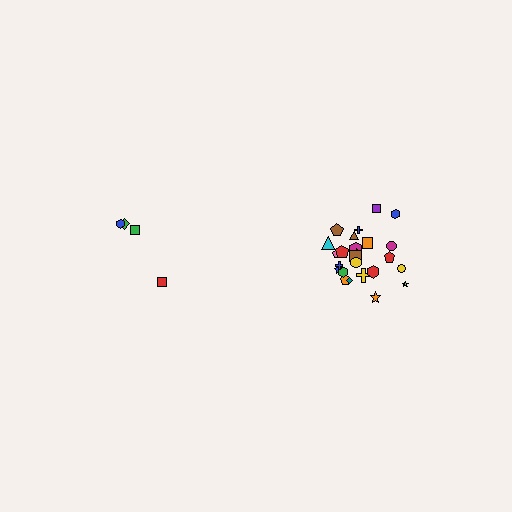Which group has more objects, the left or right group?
The right group.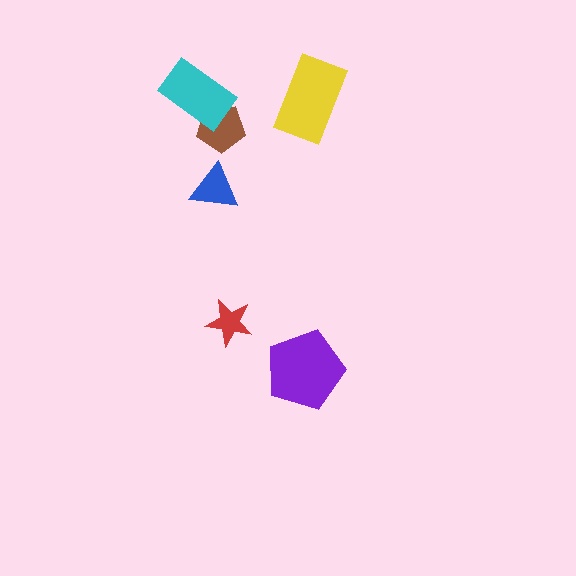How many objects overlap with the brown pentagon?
1 object overlaps with the brown pentagon.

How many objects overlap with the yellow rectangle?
0 objects overlap with the yellow rectangle.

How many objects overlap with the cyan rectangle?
1 object overlaps with the cyan rectangle.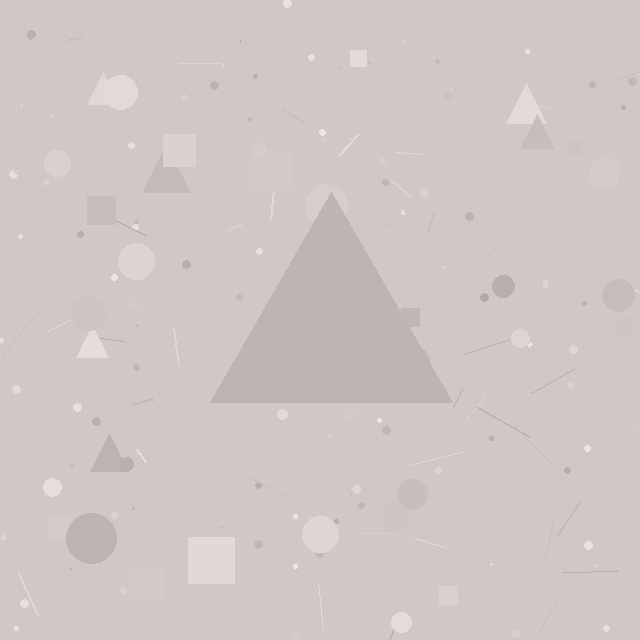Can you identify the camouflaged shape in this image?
The camouflaged shape is a triangle.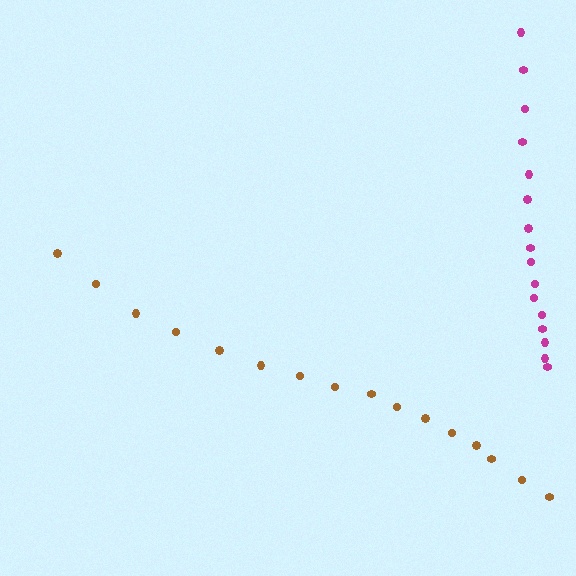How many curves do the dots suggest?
There are 2 distinct paths.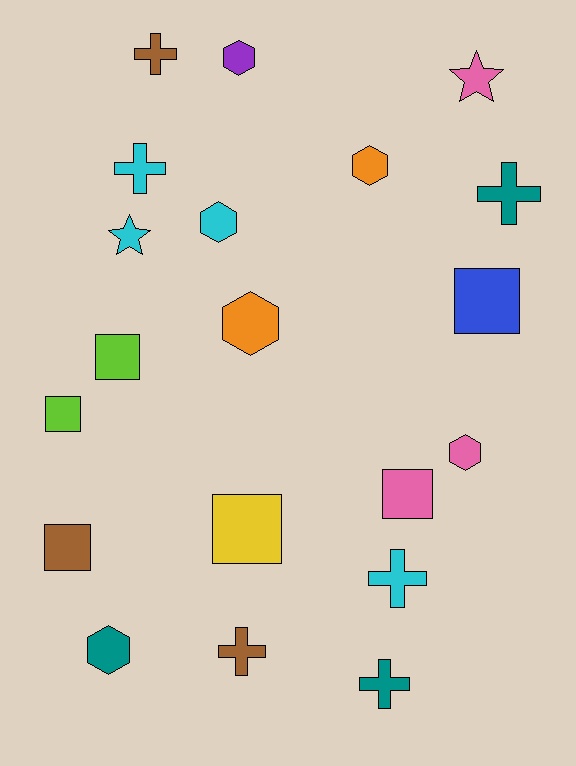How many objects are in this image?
There are 20 objects.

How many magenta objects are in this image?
There are no magenta objects.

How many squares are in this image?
There are 6 squares.